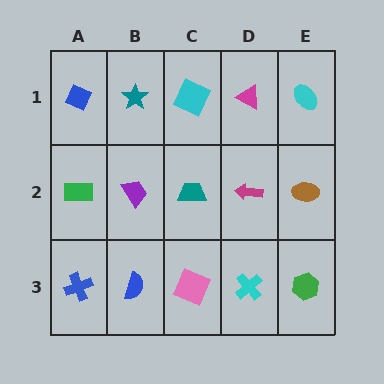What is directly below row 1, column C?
A teal trapezoid.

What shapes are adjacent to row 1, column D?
A magenta arrow (row 2, column D), a cyan square (row 1, column C), a cyan ellipse (row 1, column E).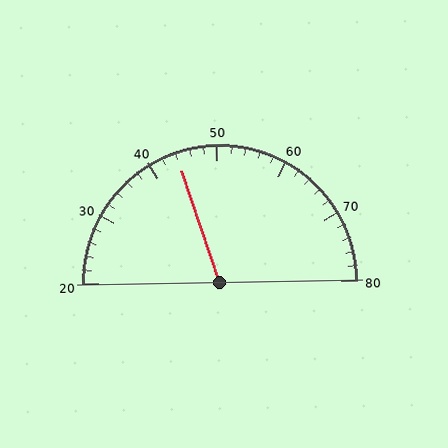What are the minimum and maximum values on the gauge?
The gauge ranges from 20 to 80.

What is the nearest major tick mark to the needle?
The nearest major tick mark is 40.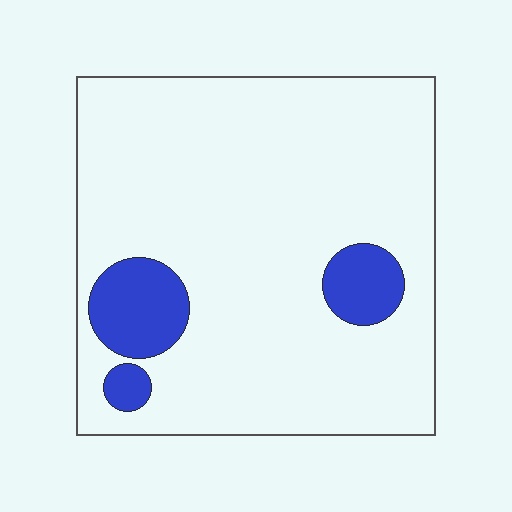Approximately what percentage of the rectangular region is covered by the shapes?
Approximately 10%.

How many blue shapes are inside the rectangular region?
3.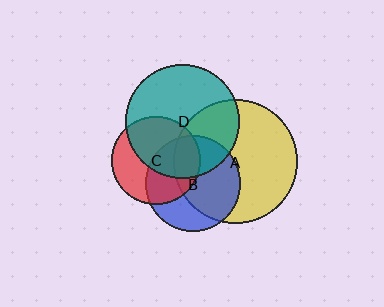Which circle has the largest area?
Circle A (yellow).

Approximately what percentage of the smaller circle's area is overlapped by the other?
Approximately 55%.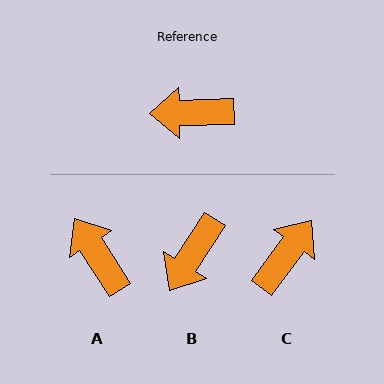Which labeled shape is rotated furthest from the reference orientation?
C, about 128 degrees away.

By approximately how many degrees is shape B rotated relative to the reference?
Approximately 56 degrees counter-clockwise.